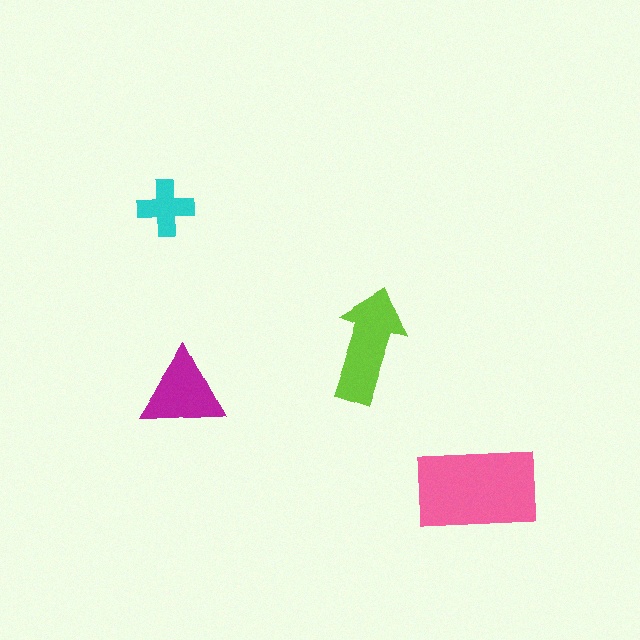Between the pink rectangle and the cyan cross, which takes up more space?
The pink rectangle.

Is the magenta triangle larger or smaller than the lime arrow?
Smaller.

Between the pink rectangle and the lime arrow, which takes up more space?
The pink rectangle.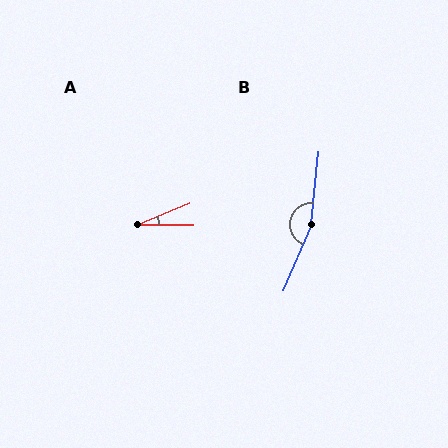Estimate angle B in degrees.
Approximately 163 degrees.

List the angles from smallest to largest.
A (23°), B (163°).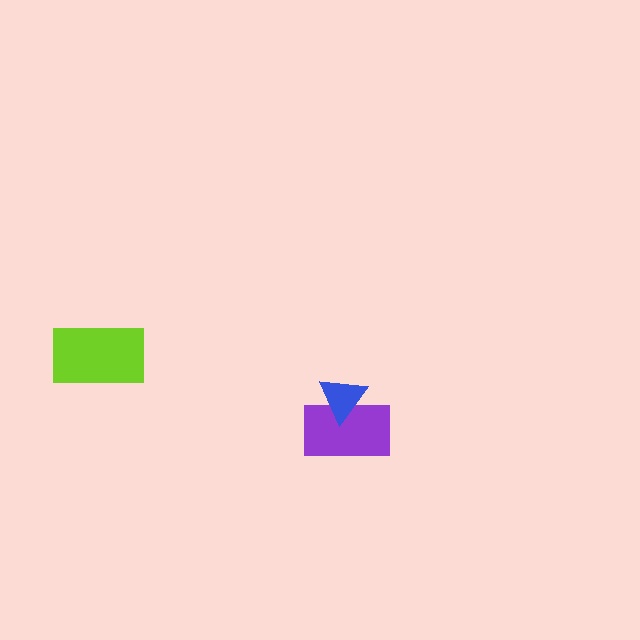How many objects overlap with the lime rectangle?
0 objects overlap with the lime rectangle.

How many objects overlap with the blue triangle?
1 object overlaps with the blue triangle.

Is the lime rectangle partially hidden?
No, no other shape covers it.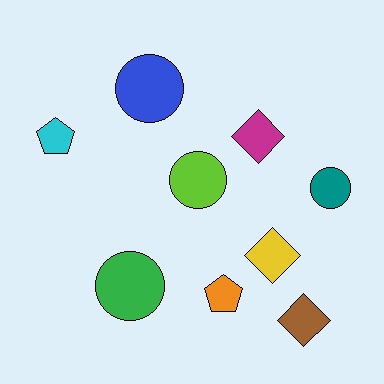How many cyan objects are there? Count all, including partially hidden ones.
There is 1 cyan object.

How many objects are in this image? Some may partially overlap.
There are 9 objects.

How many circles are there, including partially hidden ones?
There are 4 circles.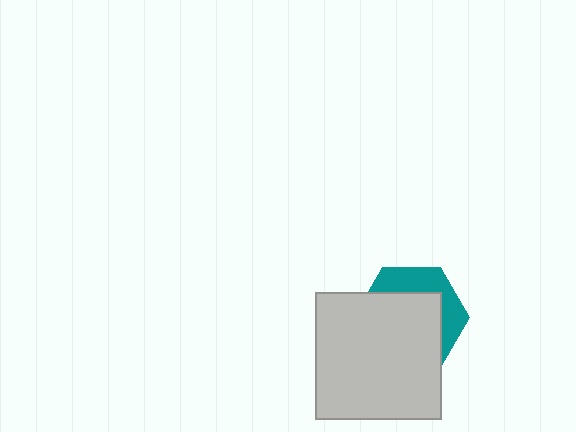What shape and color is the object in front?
The object in front is a light gray square.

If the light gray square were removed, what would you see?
You would see the complete teal hexagon.